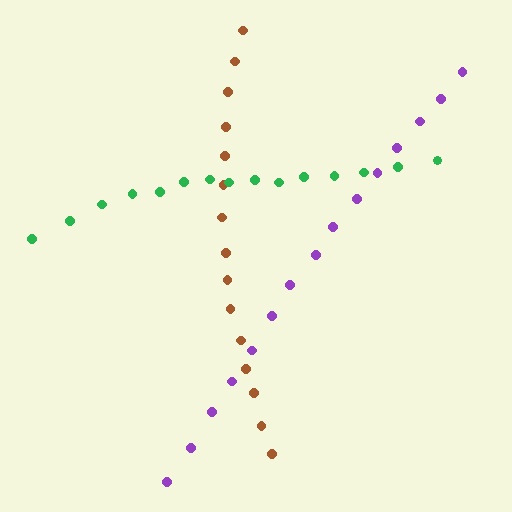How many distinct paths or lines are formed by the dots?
There are 3 distinct paths.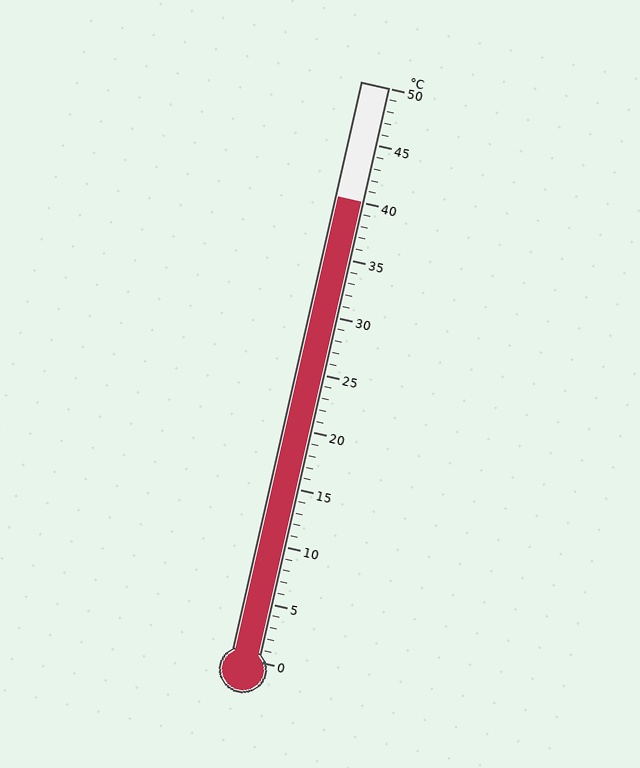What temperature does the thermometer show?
The thermometer shows approximately 40°C.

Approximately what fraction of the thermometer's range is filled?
The thermometer is filled to approximately 80% of its range.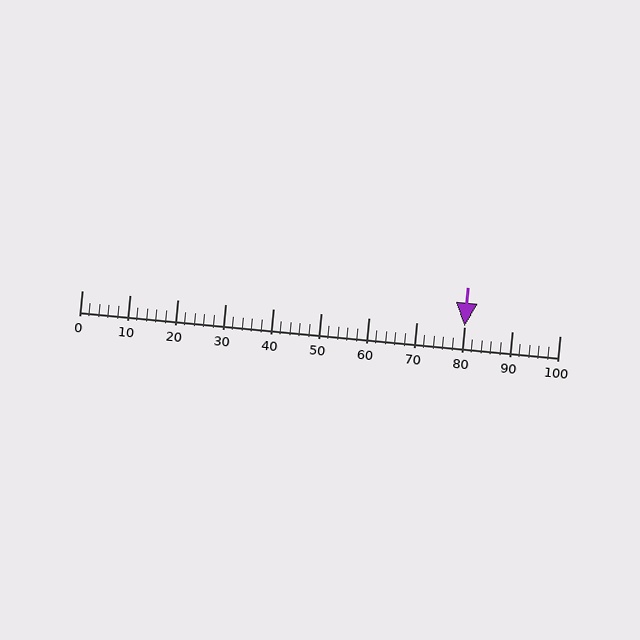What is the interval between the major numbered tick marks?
The major tick marks are spaced 10 units apart.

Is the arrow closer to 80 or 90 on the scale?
The arrow is closer to 80.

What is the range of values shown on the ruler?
The ruler shows values from 0 to 100.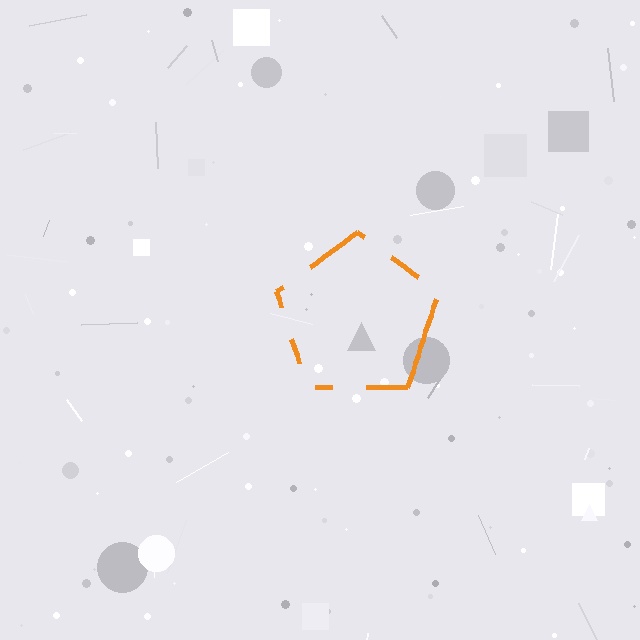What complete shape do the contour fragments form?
The contour fragments form a pentagon.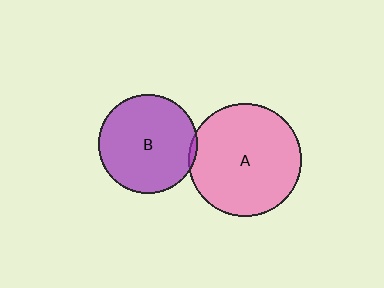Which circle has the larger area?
Circle A (pink).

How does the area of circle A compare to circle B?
Approximately 1.3 times.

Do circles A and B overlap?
Yes.